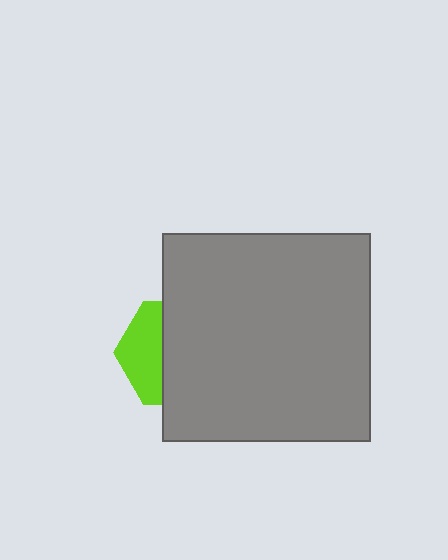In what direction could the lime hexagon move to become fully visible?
The lime hexagon could move left. That would shift it out from behind the gray square entirely.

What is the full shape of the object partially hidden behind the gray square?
The partially hidden object is a lime hexagon.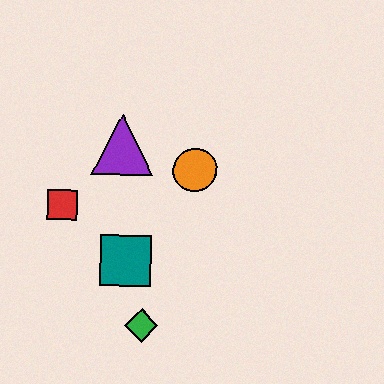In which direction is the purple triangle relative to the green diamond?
The purple triangle is above the green diamond.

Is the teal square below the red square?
Yes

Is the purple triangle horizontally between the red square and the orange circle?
Yes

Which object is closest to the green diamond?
The teal square is closest to the green diamond.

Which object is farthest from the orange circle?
The green diamond is farthest from the orange circle.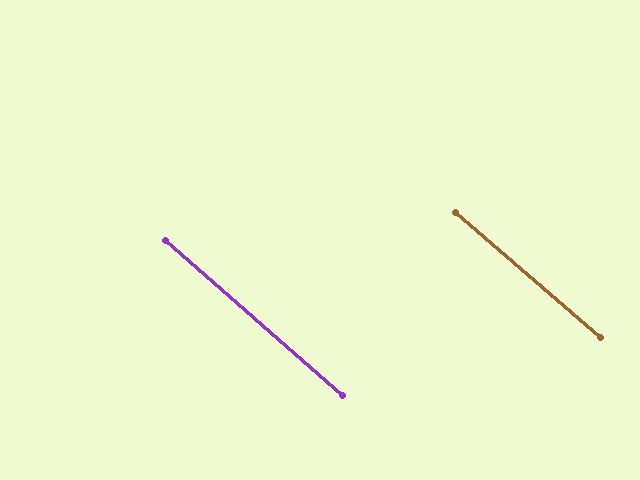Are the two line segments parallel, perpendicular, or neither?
Parallel — their directions differ by only 0.5°.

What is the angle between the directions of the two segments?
Approximately 0 degrees.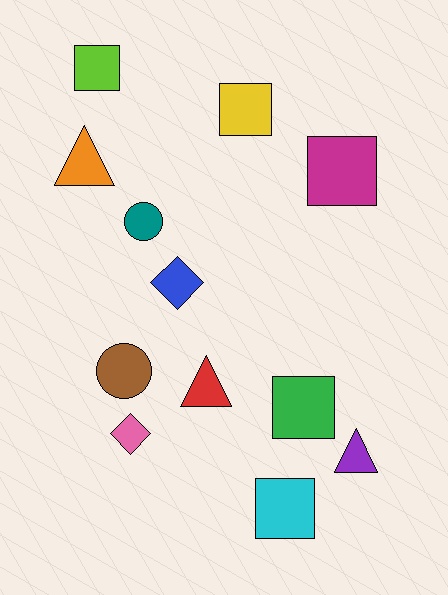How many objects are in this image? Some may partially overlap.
There are 12 objects.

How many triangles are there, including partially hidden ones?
There are 3 triangles.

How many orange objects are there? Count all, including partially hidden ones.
There is 1 orange object.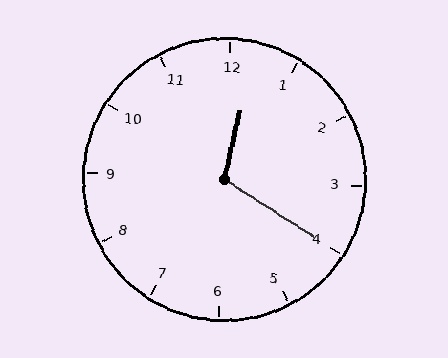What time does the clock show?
12:20.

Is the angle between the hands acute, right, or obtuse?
It is obtuse.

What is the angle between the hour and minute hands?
Approximately 110 degrees.